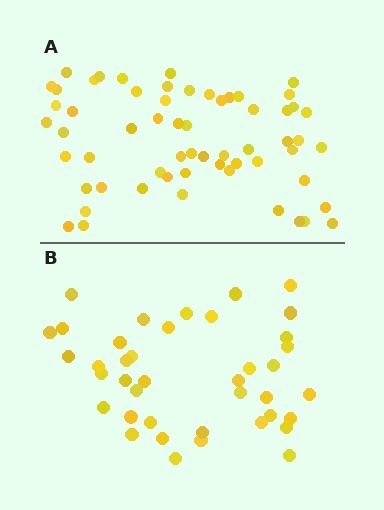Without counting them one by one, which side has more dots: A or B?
Region A (the top region) has more dots.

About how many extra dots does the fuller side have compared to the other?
Region A has approximately 20 more dots than region B.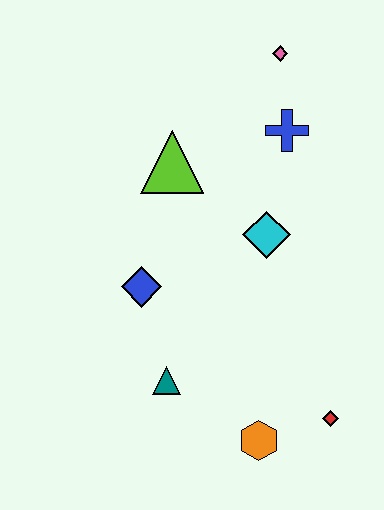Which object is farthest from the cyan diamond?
The orange hexagon is farthest from the cyan diamond.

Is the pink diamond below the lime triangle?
No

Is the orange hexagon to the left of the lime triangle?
No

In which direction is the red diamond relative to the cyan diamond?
The red diamond is below the cyan diamond.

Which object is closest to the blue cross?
The pink diamond is closest to the blue cross.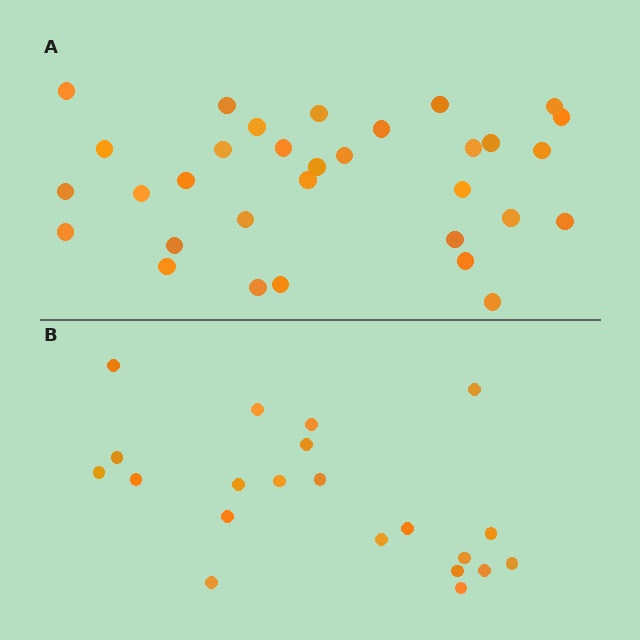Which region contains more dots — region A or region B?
Region A (the top region) has more dots.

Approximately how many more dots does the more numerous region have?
Region A has roughly 12 or so more dots than region B.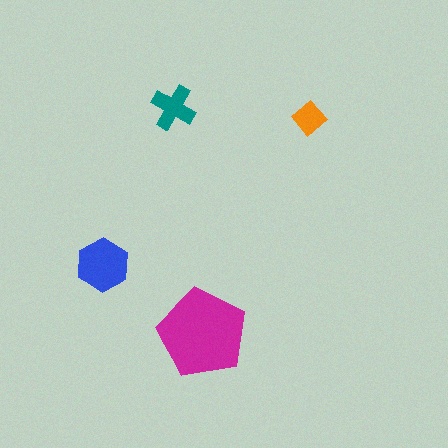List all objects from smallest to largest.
The orange diamond, the teal cross, the blue hexagon, the magenta pentagon.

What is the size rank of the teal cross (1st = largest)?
3rd.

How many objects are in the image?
There are 4 objects in the image.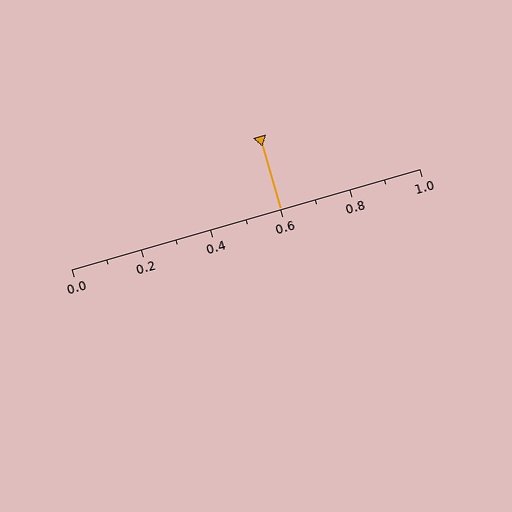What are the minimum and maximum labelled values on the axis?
The axis runs from 0.0 to 1.0.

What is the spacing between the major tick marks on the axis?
The major ticks are spaced 0.2 apart.